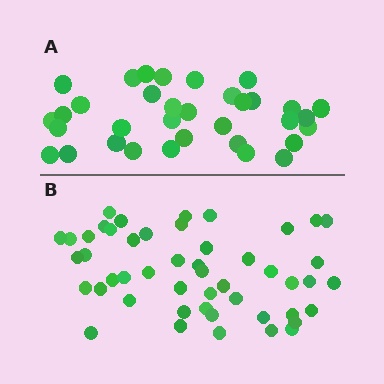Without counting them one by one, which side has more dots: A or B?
Region B (the bottom region) has more dots.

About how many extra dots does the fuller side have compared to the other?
Region B has approximately 15 more dots than region A.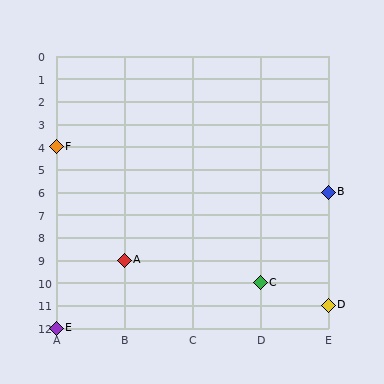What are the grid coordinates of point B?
Point B is at grid coordinates (E, 6).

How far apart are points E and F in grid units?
Points E and F are 8 rows apart.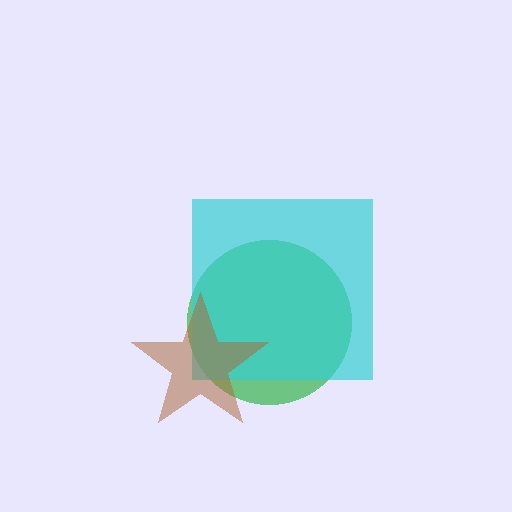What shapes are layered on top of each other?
The layered shapes are: a green circle, a cyan square, a brown star.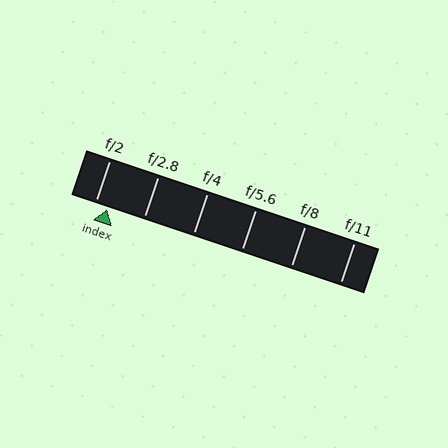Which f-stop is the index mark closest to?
The index mark is closest to f/2.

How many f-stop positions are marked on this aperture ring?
There are 6 f-stop positions marked.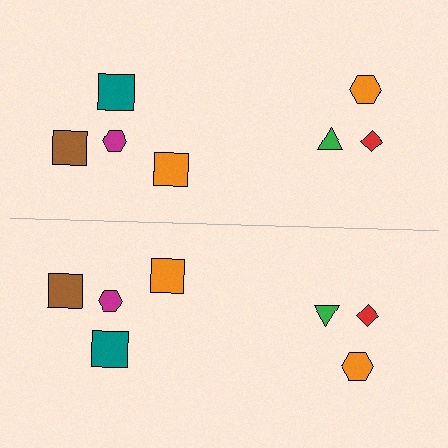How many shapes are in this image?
There are 14 shapes in this image.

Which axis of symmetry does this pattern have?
The pattern has a horizontal axis of symmetry running through the center of the image.